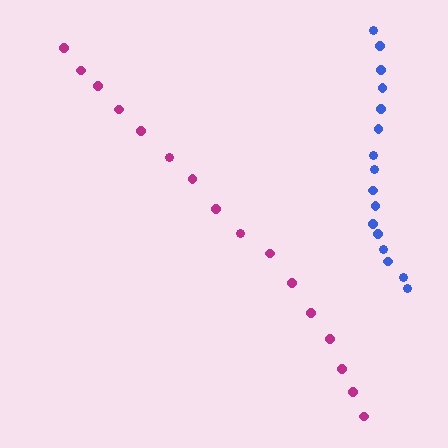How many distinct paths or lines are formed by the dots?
There are 2 distinct paths.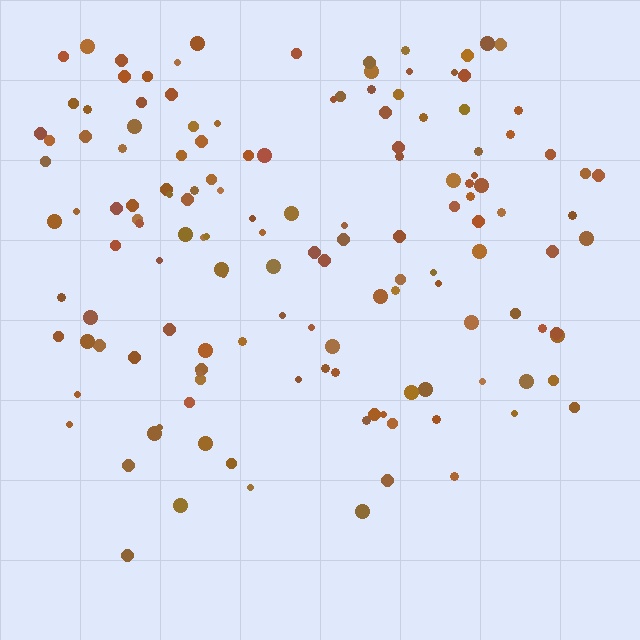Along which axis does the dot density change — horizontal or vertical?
Vertical.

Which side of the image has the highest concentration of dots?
The top.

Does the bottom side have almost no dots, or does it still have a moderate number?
Still a moderate number, just noticeably fewer than the top.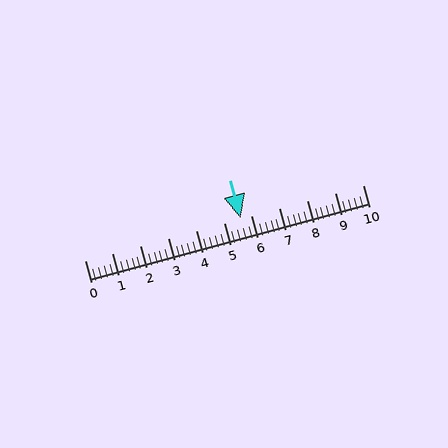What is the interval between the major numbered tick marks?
The major tick marks are spaced 1 units apart.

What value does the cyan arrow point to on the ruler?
The cyan arrow points to approximately 5.6.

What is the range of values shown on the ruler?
The ruler shows values from 0 to 10.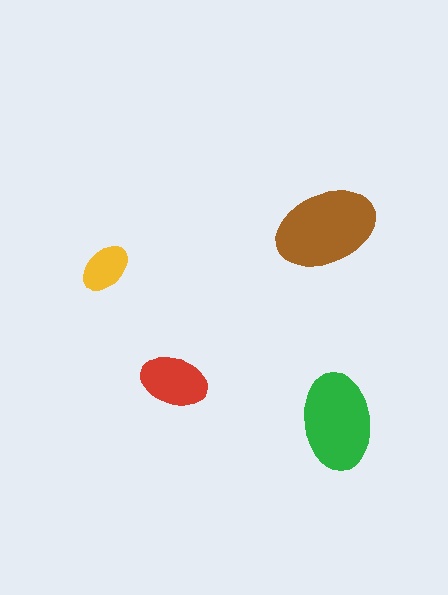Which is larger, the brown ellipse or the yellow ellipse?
The brown one.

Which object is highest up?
The brown ellipse is topmost.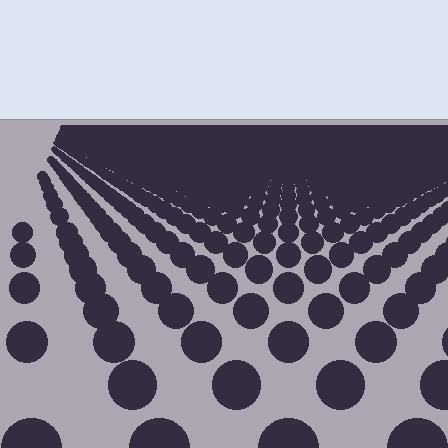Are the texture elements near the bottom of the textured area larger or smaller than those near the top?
Larger. Near the bottom, elements are closer to the viewer and appear at a bigger on-screen size.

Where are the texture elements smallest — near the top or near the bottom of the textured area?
Near the top.